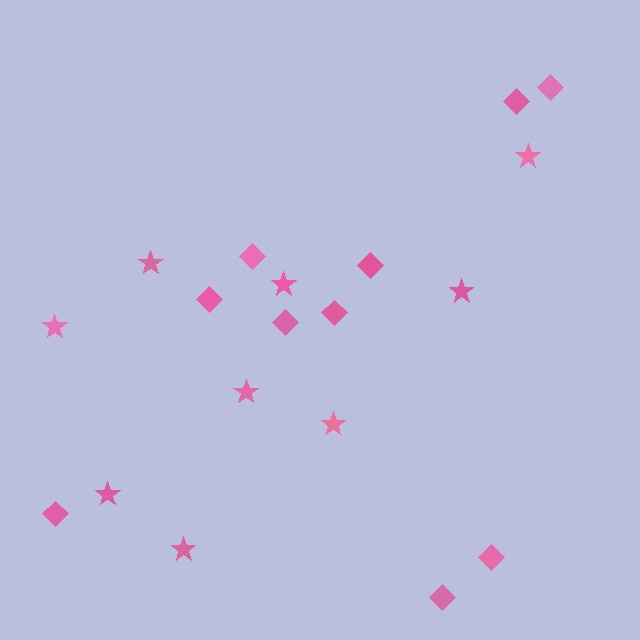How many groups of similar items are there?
There are 2 groups: one group of stars (9) and one group of diamonds (10).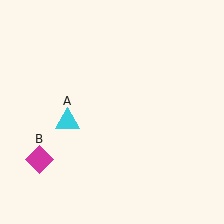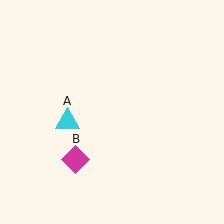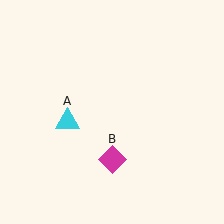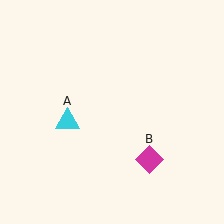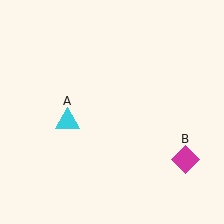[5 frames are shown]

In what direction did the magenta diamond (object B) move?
The magenta diamond (object B) moved right.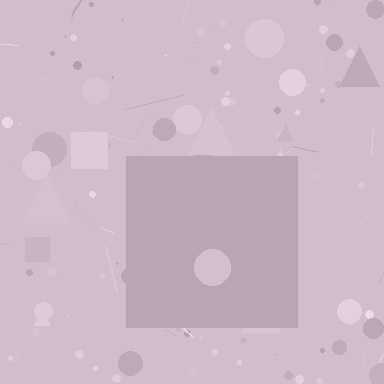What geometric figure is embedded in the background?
A square is embedded in the background.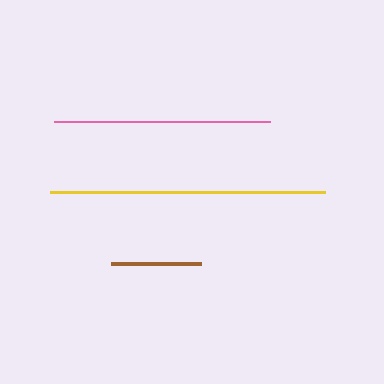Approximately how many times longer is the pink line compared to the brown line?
The pink line is approximately 2.4 times the length of the brown line.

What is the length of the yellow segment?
The yellow segment is approximately 275 pixels long.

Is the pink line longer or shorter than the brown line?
The pink line is longer than the brown line.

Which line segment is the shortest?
The brown line is the shortest at approximately 90 pixels.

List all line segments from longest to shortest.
From longest to shortest: yellow, pink, brown.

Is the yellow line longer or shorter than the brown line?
The yellow line is longer than the brown line.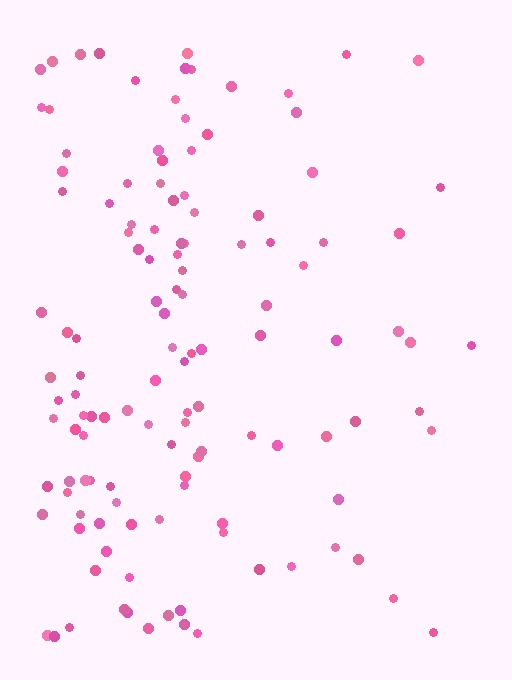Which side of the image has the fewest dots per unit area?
The right.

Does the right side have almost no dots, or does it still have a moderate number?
Still a moderate number, just noticeably fewer than the left.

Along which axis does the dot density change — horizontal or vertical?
Horizontal.